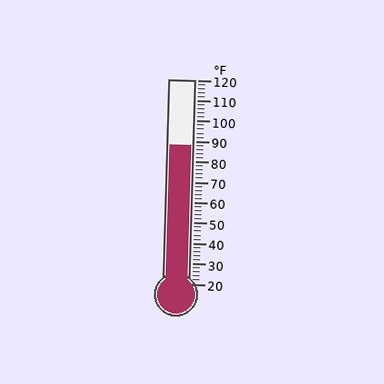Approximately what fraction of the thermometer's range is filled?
The thermometer is filled to approximately 70% of its range.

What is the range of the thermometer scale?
The thermometer scale ranges from 20°F to 120°F.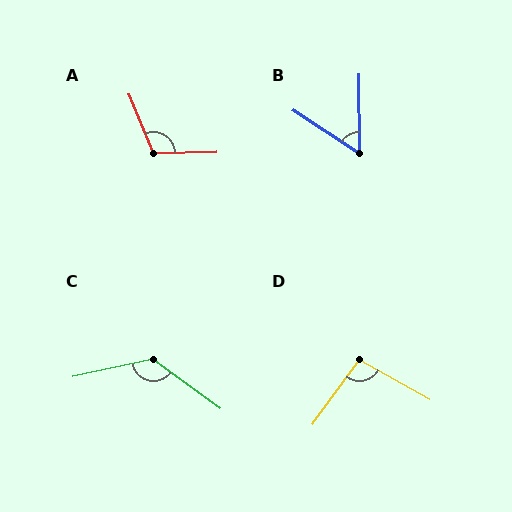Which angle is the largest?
C, at approximately 131 degrees.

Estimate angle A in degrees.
Approximately 111 degrees.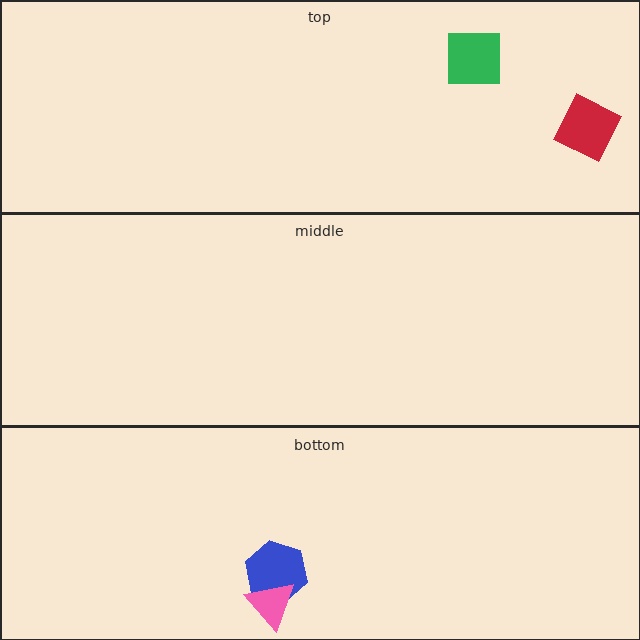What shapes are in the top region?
The red diamond, the green square.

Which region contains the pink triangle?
The bottom region.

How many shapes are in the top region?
2.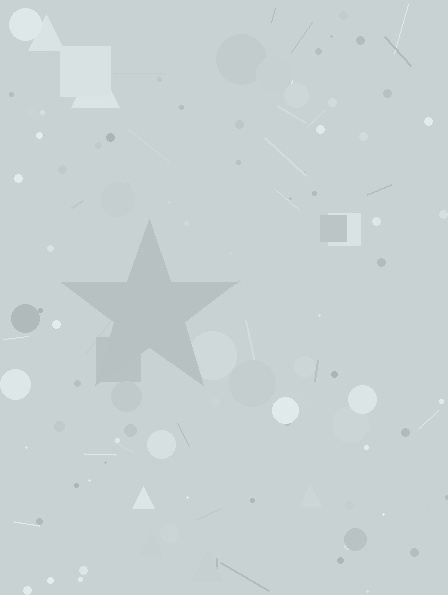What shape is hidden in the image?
A star is hidden in the image.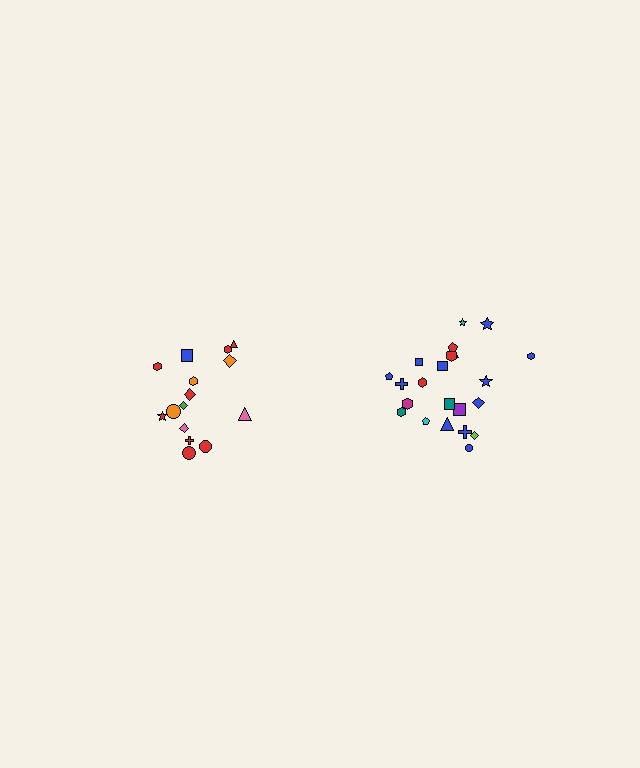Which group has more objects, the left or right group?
The right group.